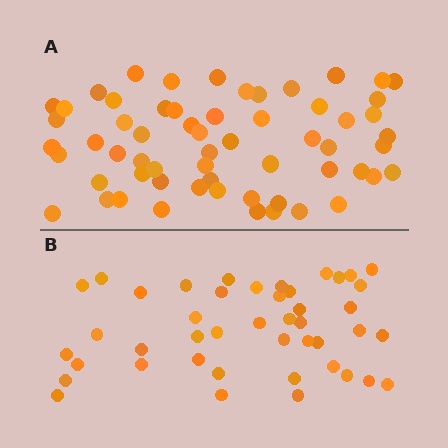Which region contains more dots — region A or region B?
Region A (the top region) has more dots.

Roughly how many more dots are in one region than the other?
Region A has approximately 15 more dots than region B.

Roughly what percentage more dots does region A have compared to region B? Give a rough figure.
About 35% more.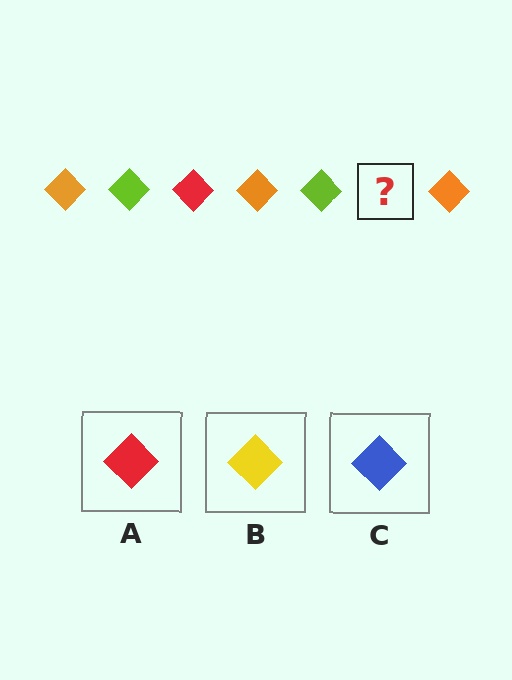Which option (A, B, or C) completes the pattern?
A.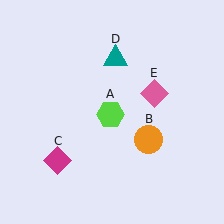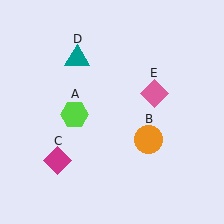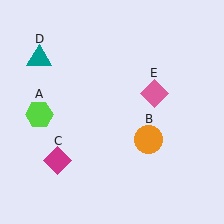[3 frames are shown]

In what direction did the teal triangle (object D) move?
The teal triangle (object D) moved left.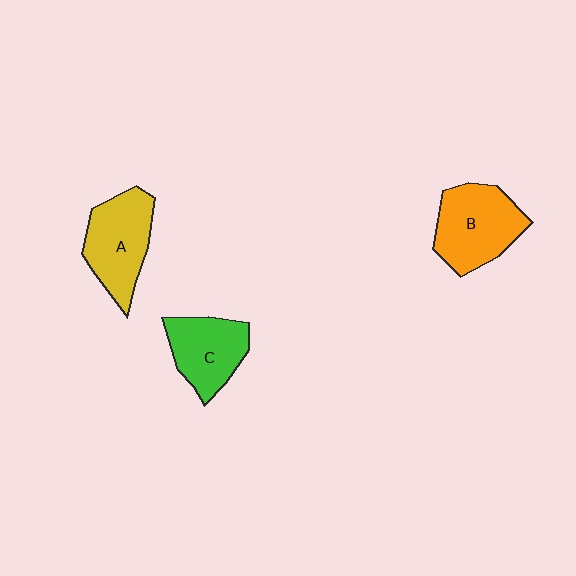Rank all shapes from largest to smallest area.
From largest to smallest: B (orange), A (yellow), C (green).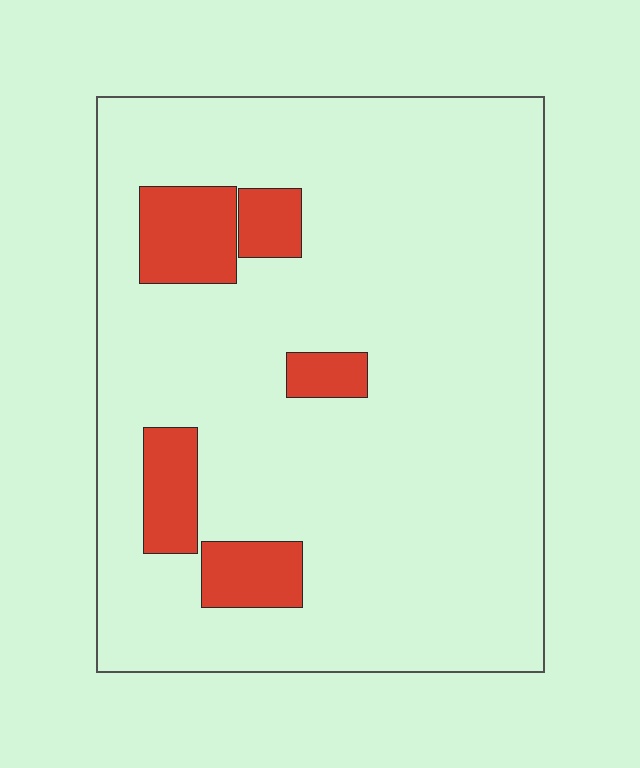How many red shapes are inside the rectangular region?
5.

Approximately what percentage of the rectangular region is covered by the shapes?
Approximately 10%.